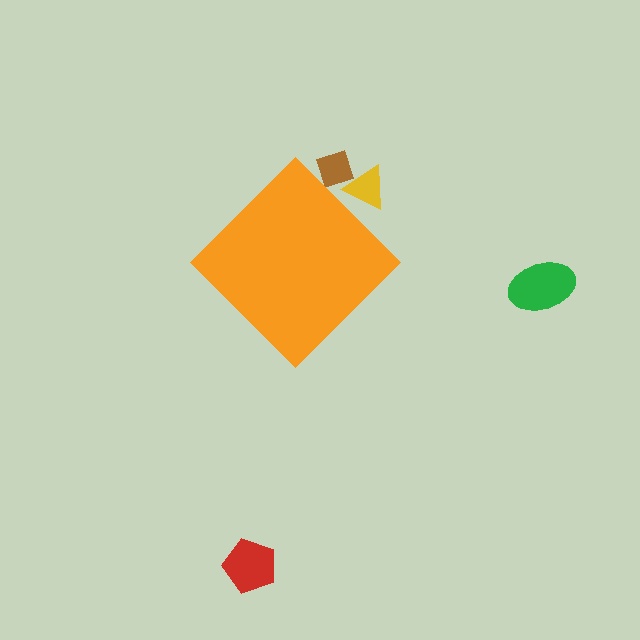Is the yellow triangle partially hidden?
Yes, the yellow triangle is partially hidden behind the orange diamond.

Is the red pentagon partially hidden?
No, the red pentagon is fully visible.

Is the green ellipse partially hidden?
No, the green ellipse is fully visible.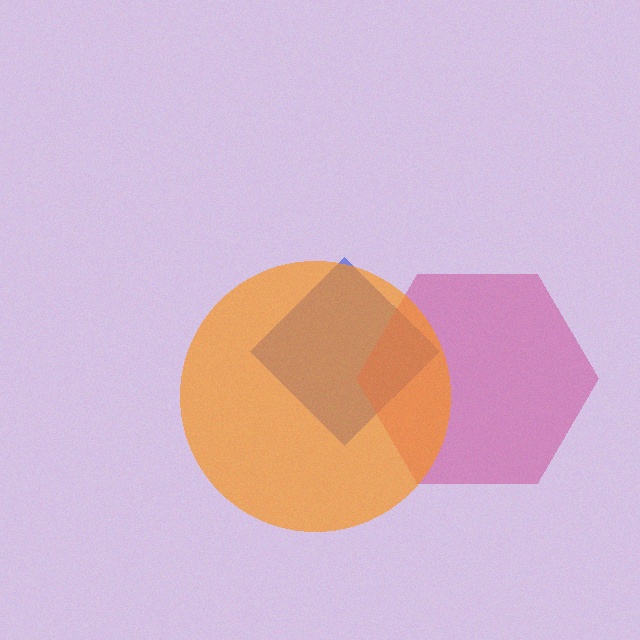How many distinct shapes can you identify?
There are 3 distinct shapes: a blue diamond, a magenta hexagon, an orange circle.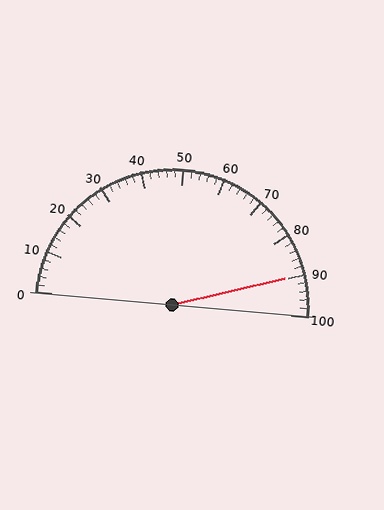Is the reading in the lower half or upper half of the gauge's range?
The reading is in the upper half of the range (0 to 100).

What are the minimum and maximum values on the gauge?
The gauge ranges from 0 to 100.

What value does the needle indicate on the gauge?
The needle indicates approximately 90.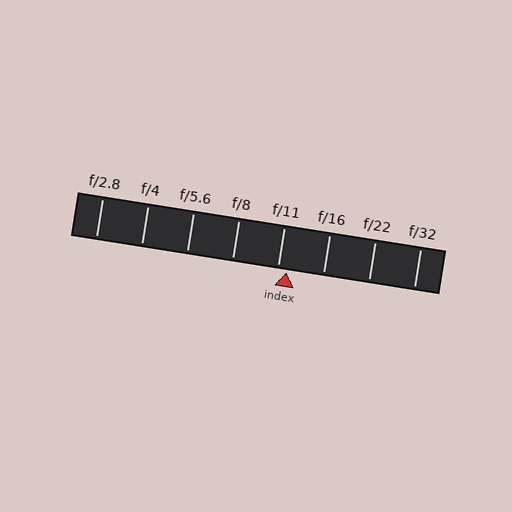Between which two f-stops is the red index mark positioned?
The index mark is between f/11 and f/16.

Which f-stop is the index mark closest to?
The index mark is closest to f/11.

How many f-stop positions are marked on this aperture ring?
There are 8 f-stop positions marked.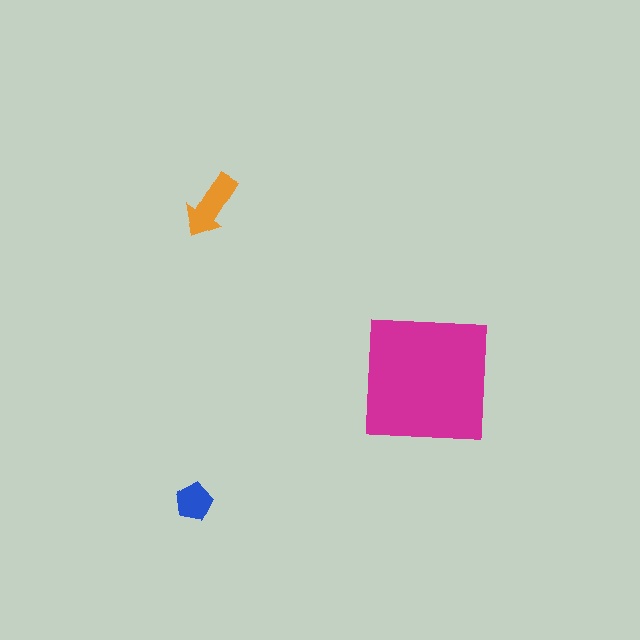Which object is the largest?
The magenta square.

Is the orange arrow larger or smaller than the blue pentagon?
Larger.